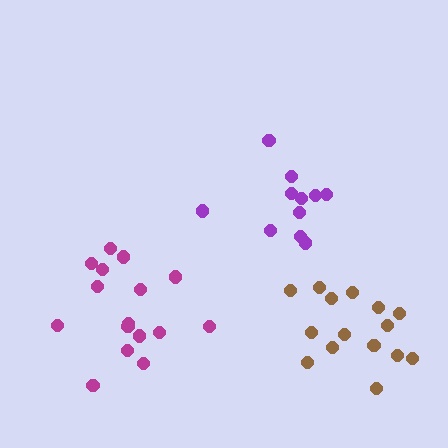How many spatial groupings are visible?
There are 3 spatial groupings.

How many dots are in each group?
Group 1: 17 dots, Group 2: 11 dots, Group 3: 15 dots (43 total).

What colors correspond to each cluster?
The clusters are colored: magenta, purple, brown.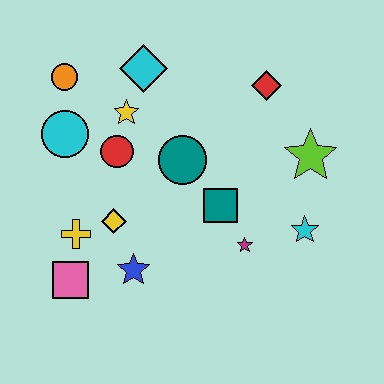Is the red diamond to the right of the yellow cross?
Yes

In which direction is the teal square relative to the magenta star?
The teal square is above the magenta star.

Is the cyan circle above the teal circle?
Yes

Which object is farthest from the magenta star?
The orange circle is farthest from the magenta star.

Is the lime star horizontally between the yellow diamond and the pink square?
No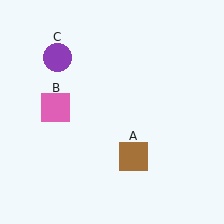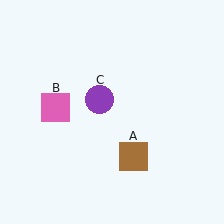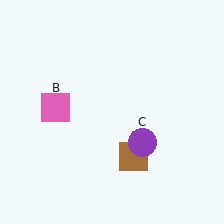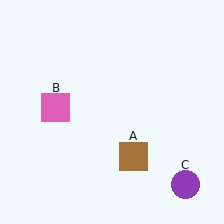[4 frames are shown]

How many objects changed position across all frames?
1 object changed position: purple circle (object C).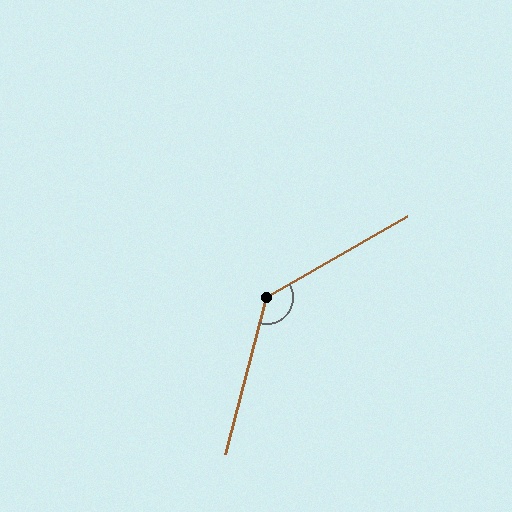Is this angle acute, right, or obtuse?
It is obtuse.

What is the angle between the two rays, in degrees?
Approximately 135 degrees.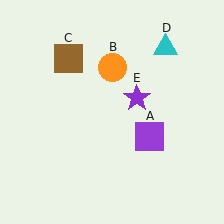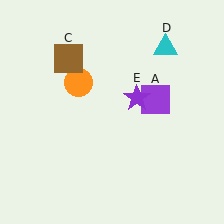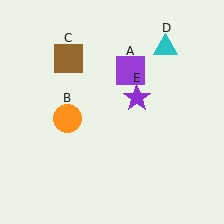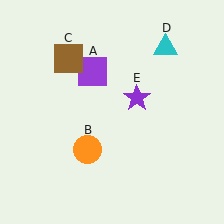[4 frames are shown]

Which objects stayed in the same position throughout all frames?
Brown square (object C) and cyan triangle (object D) and purple star (object E) remained stationary.